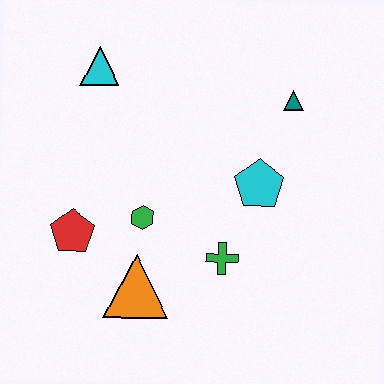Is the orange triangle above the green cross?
No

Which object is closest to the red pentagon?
The green hexagon is closest to the red pentagon.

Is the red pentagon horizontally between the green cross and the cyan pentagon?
No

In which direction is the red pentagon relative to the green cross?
The red pentagon is to the left of the green cross.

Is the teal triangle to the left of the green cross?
No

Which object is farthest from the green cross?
The cyan triangle is farthest from the green cross.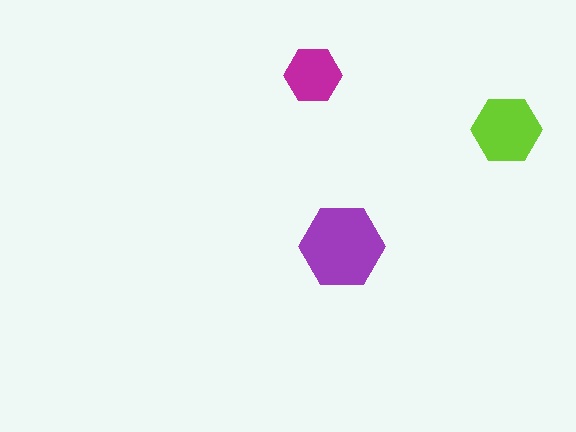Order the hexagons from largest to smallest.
the purple one, the lime one, the magenta one.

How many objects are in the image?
There are 3 objects in the image.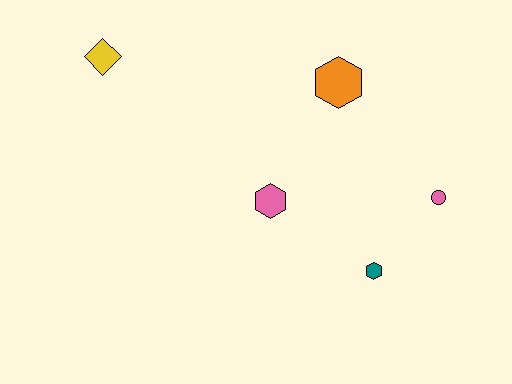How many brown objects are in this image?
There are no brown objects.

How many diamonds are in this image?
There is 1 diamond.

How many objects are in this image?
There are 5 objects.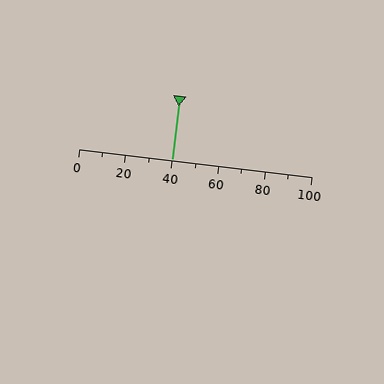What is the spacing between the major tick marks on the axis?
The major ticks are spaced 20 apart.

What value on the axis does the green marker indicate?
The marker indicates approximately 40.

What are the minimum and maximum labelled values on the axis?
The axis runs from 0 to 100.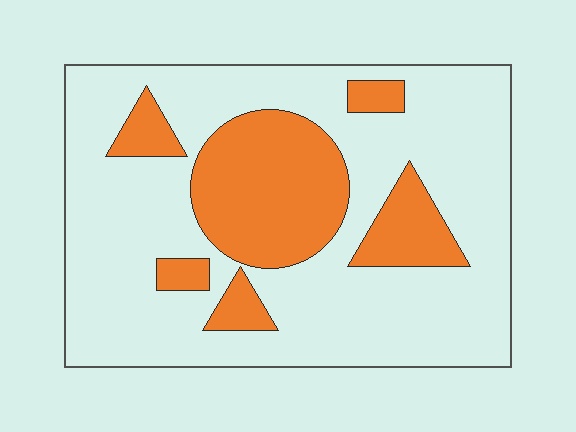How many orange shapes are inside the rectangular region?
6.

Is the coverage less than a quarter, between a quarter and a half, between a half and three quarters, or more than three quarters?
Between a quarter and a half.